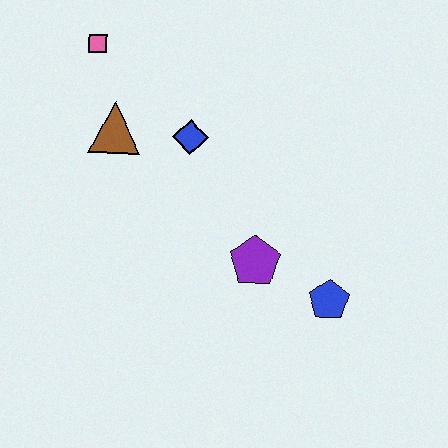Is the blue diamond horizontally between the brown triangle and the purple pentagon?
Yes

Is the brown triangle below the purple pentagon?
No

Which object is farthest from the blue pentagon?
The pink square is farthest from the blue pentagon.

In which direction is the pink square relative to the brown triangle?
The pink square is above the brown triangle.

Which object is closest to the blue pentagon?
The purple pentagon is closest to the blue pentagon.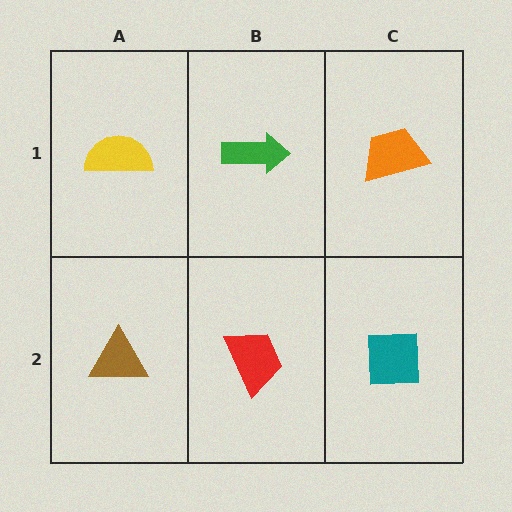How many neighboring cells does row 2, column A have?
2.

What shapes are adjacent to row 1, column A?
A brown triangle (row 2, column A), a green arrow (row 1, column B).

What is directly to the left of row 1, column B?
A yellow semicircle.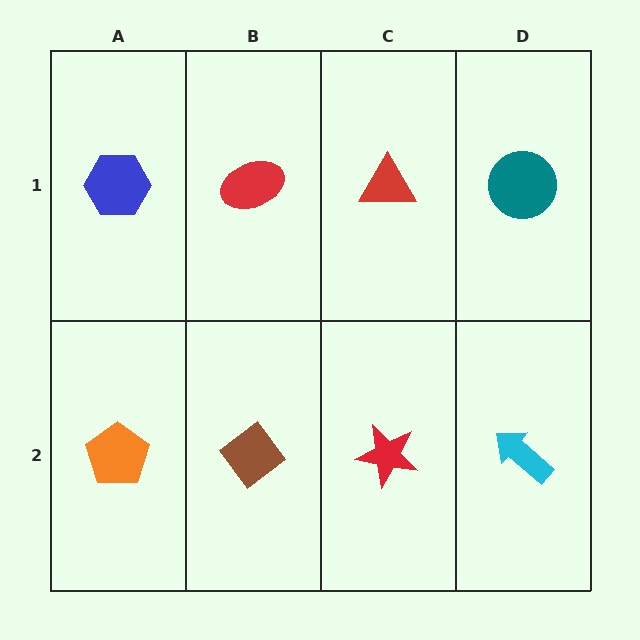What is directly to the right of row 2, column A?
A brown diamond.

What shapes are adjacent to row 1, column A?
An orange pentagon (row 2, column A), a red ellipse (row 1, column B).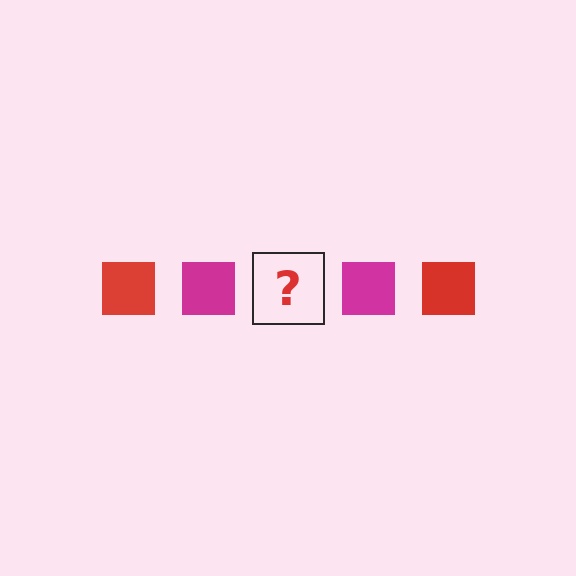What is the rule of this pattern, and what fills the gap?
The rule is that the pattern cycles through red, magenta squares. The gap should be filled with a red square.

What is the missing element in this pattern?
The missing element is a red square.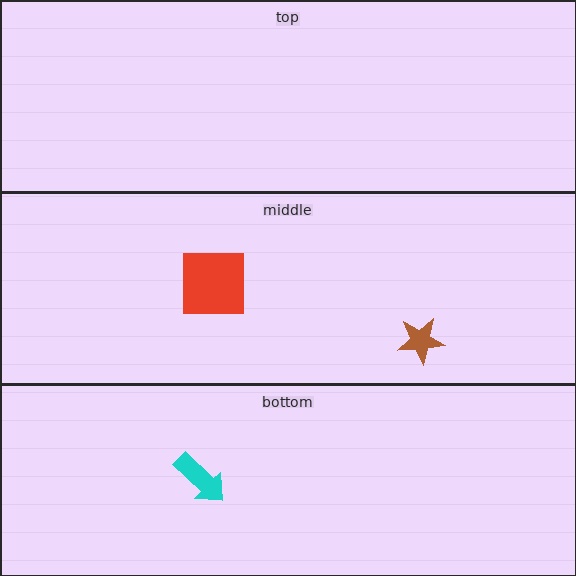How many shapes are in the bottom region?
1.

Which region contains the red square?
The middle region.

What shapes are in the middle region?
The brown star, the red square.